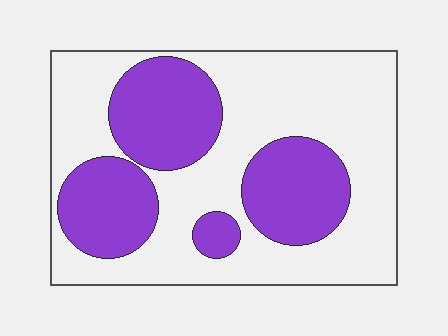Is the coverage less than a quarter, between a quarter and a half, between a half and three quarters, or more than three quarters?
Between a quarter and a half.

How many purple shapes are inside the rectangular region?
4.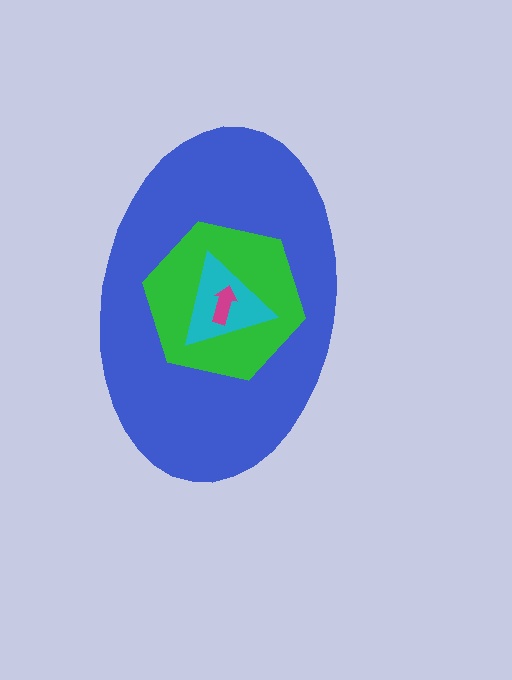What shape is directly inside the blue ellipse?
The green hexagon.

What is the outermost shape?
The blue ellipse.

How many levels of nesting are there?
4.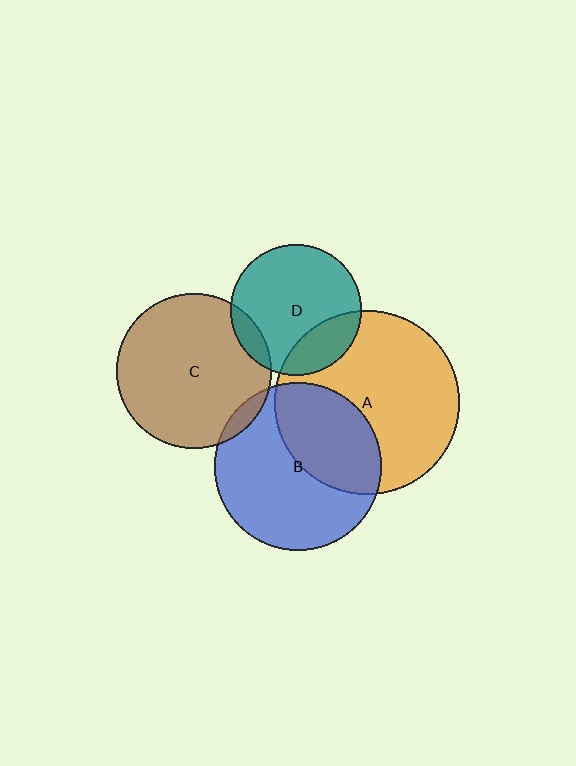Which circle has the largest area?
Circle A (orange).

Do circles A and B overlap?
Yes.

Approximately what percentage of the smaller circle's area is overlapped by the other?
Approximately 40%.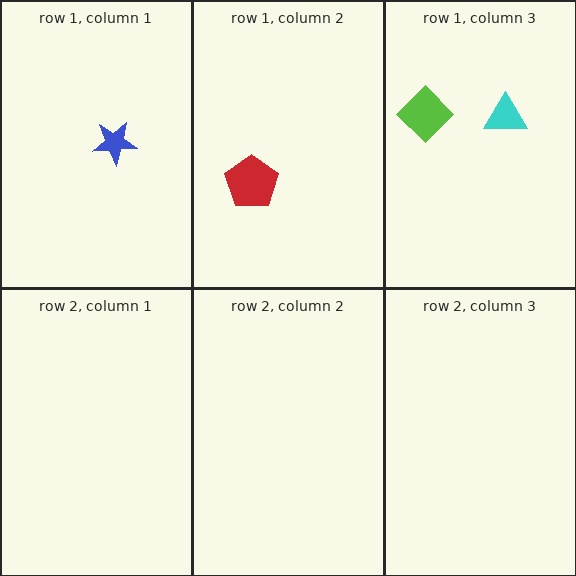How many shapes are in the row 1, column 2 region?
1.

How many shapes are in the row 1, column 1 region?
1.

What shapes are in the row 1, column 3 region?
The cyan triangle, the lime diamond.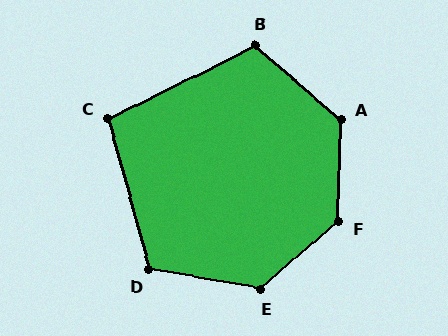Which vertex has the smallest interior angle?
C, at approximately 101 degrees.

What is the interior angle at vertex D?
Approximately 115 degrees (obtuse).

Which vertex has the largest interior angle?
F, at approximately 132 degrees.